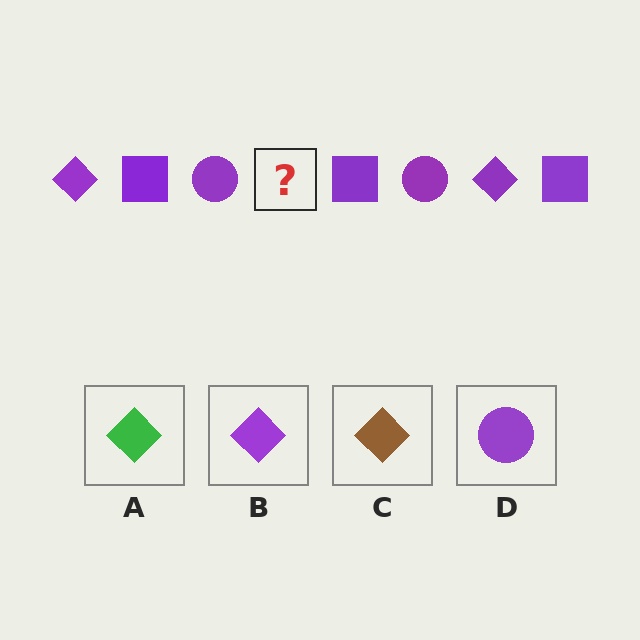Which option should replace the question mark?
Option B.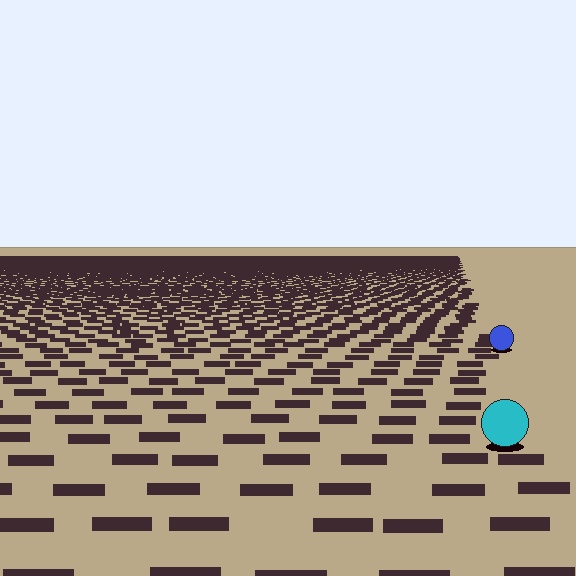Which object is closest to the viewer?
The cyan circle is closest. The texture marks near it are larger and more spread out.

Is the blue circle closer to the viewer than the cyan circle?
No. The cyan circle is closer — you can tell from the texture gradient: the ground texture is coarser near it.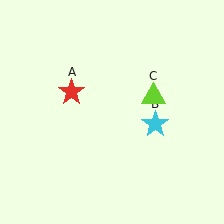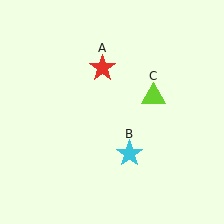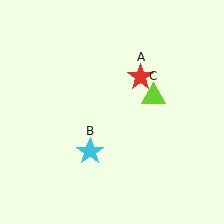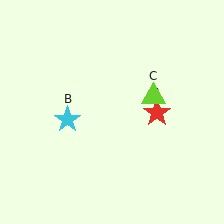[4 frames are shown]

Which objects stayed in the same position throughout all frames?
Lime triangle (object C) remained stationary.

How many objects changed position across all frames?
2 objects changed position: red star (object A), cyan star (object B).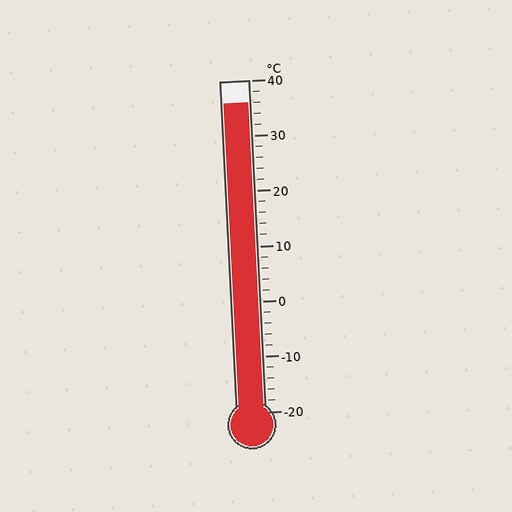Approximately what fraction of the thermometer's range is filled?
The thermometer is filled to approximately 95% of its range.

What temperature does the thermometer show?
The thermometer shows approximately 36°C.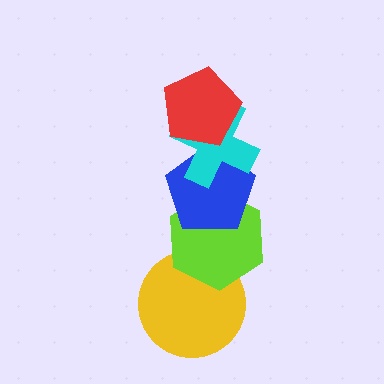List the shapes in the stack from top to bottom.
From top to bottom: the red pentagon, the cyan cross, the blue pentagon, the lime hexagon, the yellow circle.